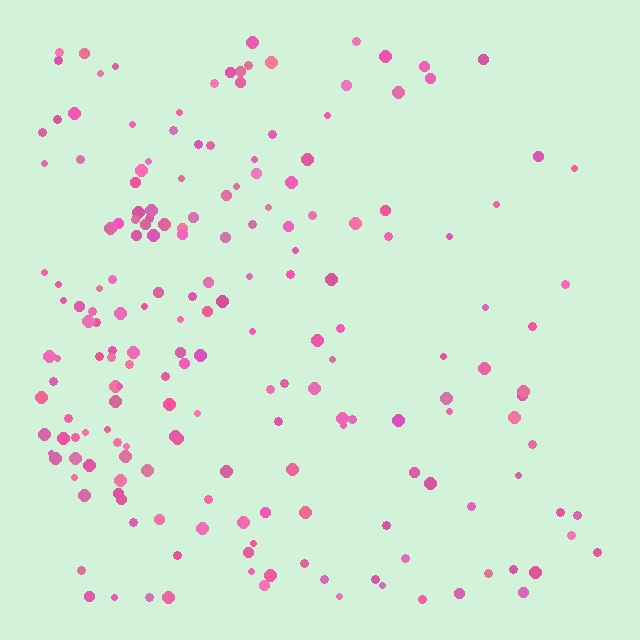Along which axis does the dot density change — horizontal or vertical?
Horizontal.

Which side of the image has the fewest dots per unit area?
The right.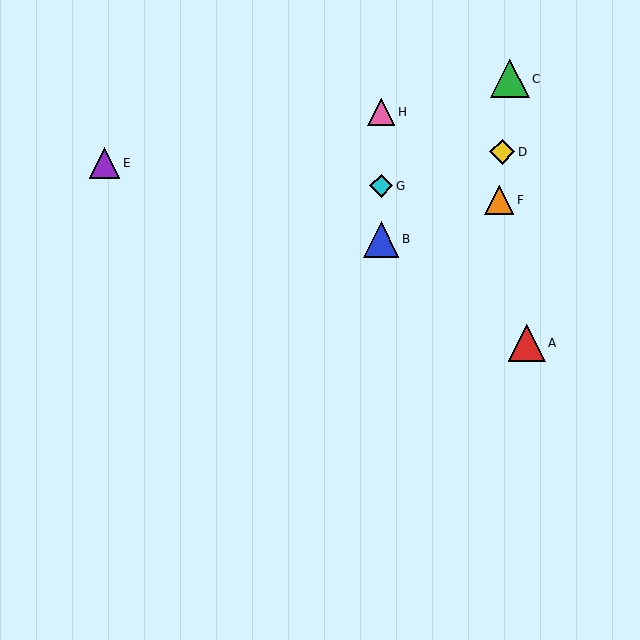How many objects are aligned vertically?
3 objects (B, G, H) are aligned vertically.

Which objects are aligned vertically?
Objects B, G, H are aligned vertically.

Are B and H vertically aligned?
Yes, both are at x≈381.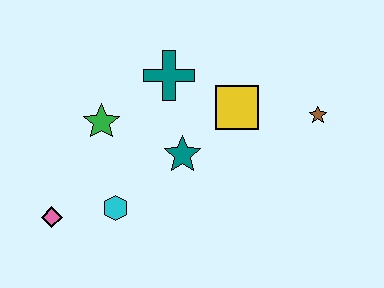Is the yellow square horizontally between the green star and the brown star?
Yes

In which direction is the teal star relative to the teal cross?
The teal star is below the teal cross.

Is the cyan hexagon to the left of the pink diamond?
No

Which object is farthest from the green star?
The brown star is farthest from the green star.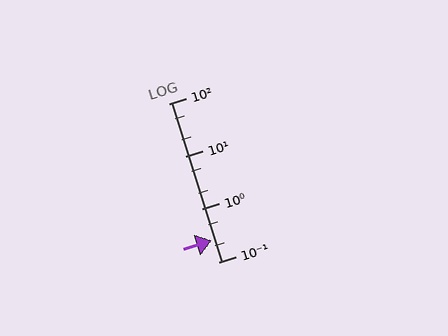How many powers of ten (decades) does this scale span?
The scale spans 3 decades, from 0.1 to 100.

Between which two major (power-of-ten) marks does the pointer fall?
The pointer is between 0.1 and 1.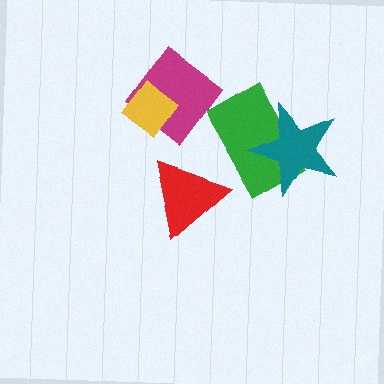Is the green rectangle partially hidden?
Yes, it is partially covered by another shape.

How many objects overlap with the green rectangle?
1 object overlaps with the green rectangle.